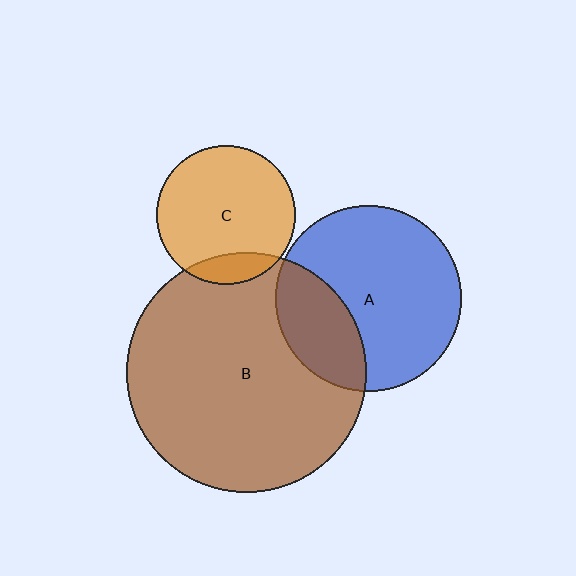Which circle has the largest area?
Circle B (brown).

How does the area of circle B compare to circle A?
Approximately 1.7 times.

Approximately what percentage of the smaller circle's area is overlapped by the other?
Approximately 15%.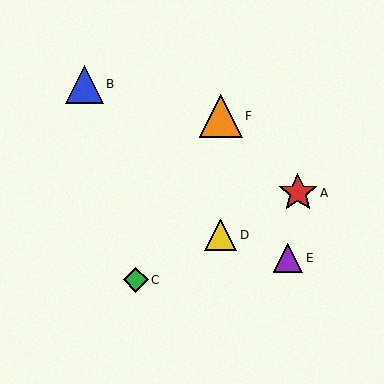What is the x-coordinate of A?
Object A is at x≈298.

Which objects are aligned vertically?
Objects D, F are aligned vertically.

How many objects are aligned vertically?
2 objects (D, F) are aligned vertically.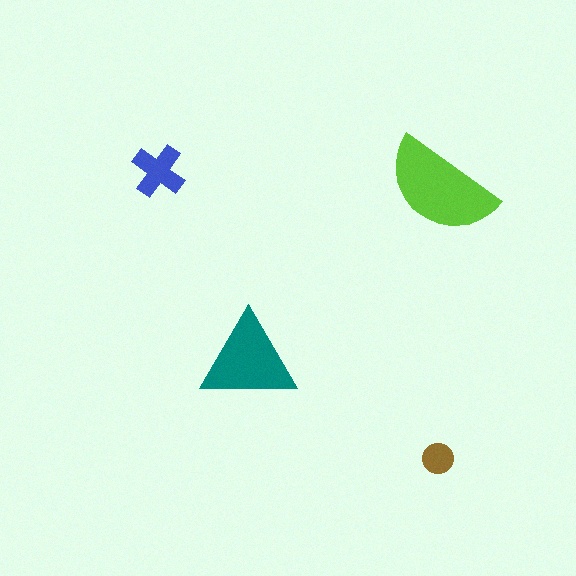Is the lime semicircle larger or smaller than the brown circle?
Larger.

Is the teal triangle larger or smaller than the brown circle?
Larger.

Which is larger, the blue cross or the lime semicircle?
The lime semicircle.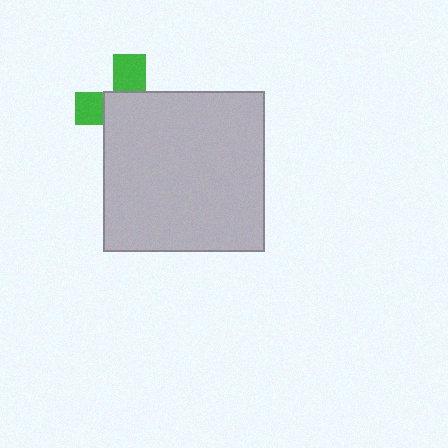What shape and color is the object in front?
The object in front is a light gray square.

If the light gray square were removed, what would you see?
You would see the complete green cross.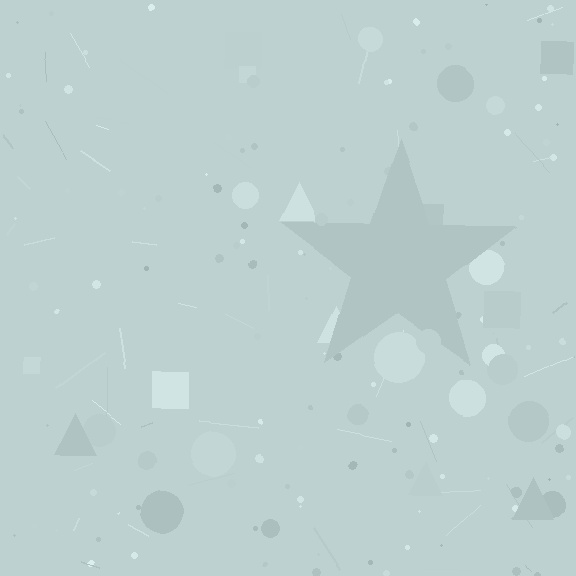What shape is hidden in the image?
A star is hidden in the image.